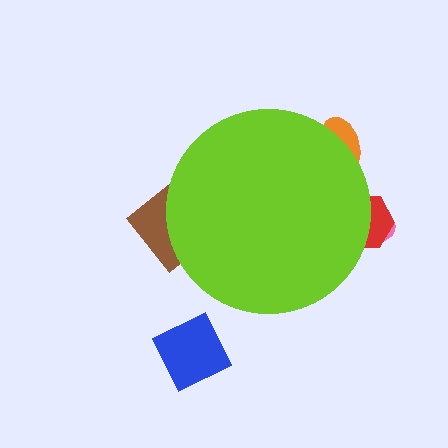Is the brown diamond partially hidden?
Yes, the brown diamond is partially hidden behind the lime circle.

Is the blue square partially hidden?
No, the blue square is fully visible.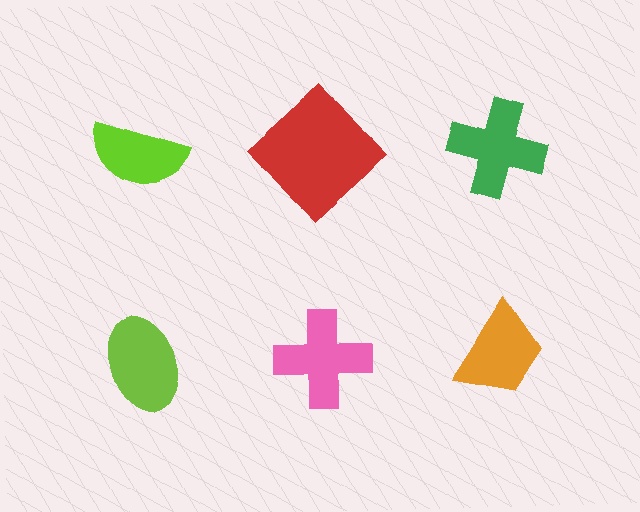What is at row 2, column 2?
A pink cross.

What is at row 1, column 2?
A red diamond.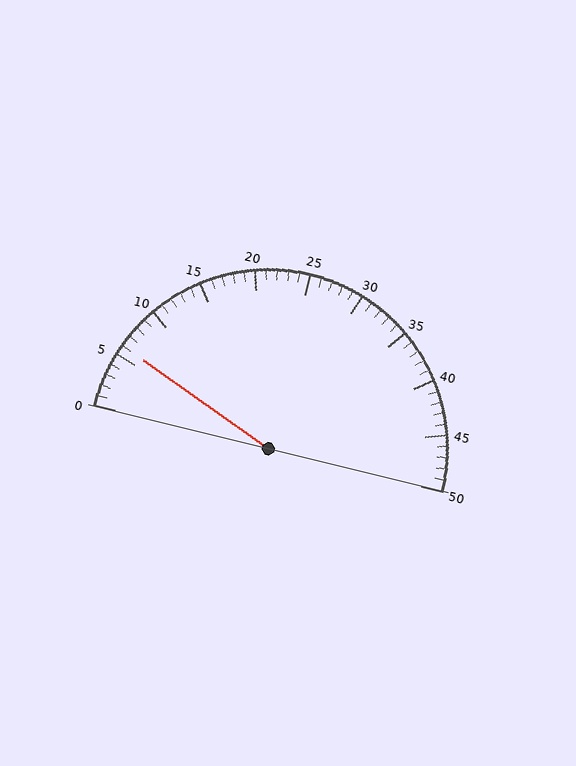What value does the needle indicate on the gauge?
The needle indicates approximately 6.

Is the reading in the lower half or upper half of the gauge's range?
The reading is in the lower half of the range (0 to 50).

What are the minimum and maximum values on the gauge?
The gauge ranges from 0 to 50.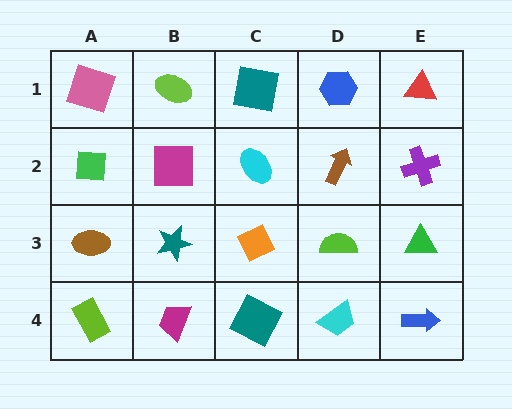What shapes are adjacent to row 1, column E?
A purple cross (row 2, column E), a blue hexagon (row 1, column D).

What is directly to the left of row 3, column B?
A brown ellipse.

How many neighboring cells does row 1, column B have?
3.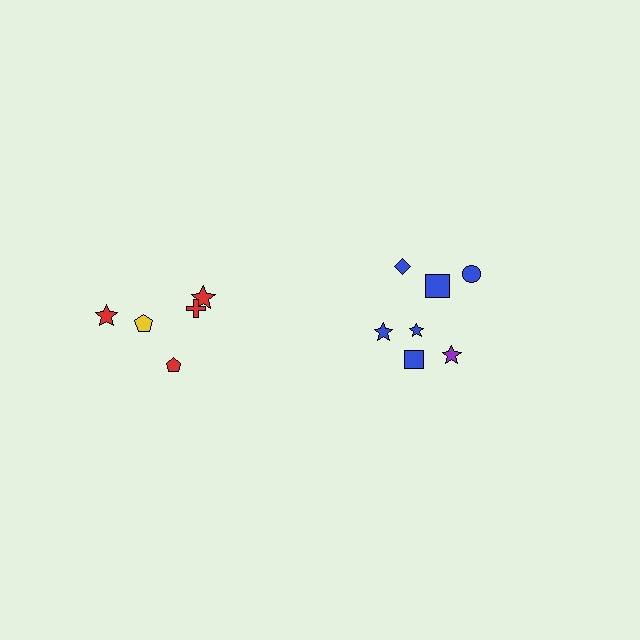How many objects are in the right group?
There are 7 objects.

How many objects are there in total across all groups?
There are 12 objects.